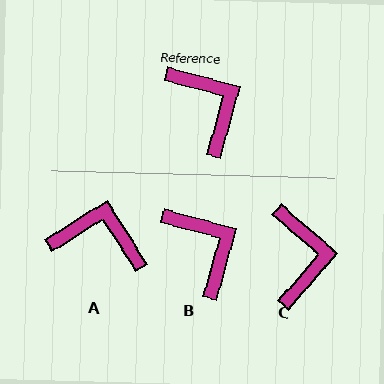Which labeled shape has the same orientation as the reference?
B.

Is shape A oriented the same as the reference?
No, it is off by about 47 degrees.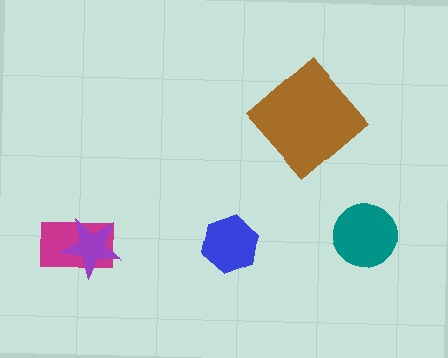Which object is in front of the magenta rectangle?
The purple star is in front of the magenta rectangle.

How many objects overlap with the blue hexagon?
0 objects overlap with the blue hexagon.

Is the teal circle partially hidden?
No, no other shape covers it.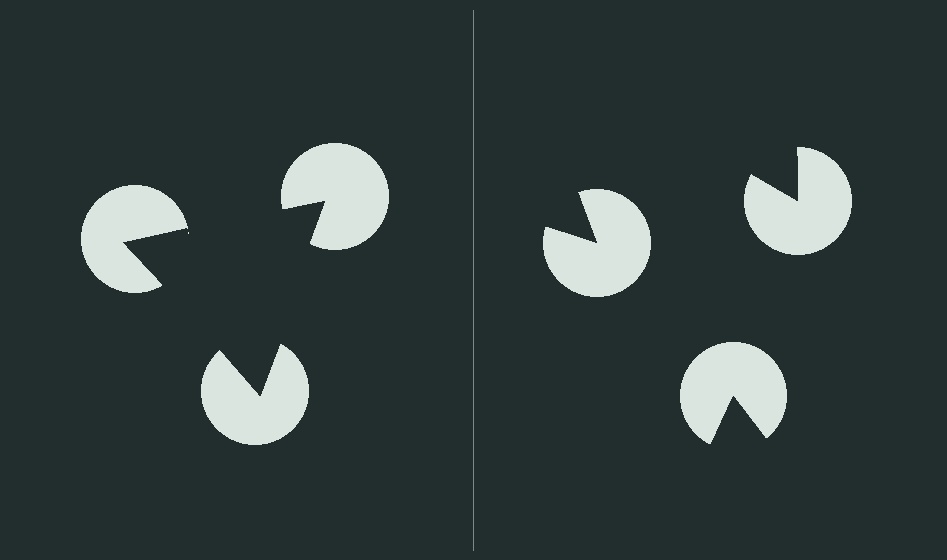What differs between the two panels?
The pac-man discs are positioned identically on both sides; only the wedge orientations differ. On the left they align to a triangle; on the right they are misaligned.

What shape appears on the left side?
An illusory triangle.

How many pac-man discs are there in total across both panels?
6 — 3 on each side.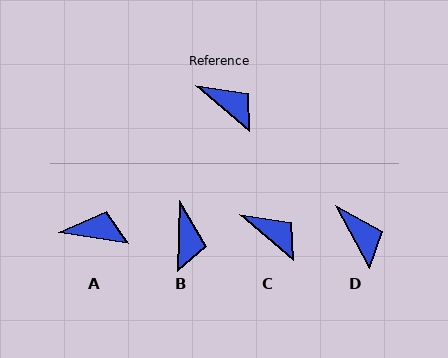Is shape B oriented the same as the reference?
No, it is off by about 51 degrees.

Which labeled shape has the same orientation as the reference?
C.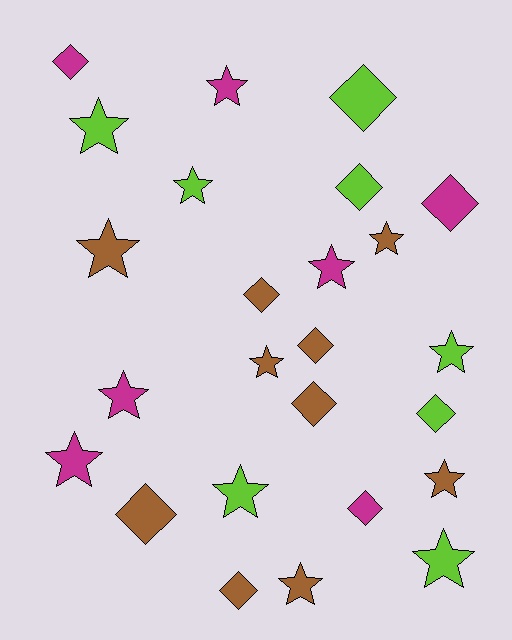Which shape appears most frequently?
Star, with 14 objects.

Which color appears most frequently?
Brown, with 10 objects.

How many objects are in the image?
There are 25 objects.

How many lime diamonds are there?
There are 3 lime diamonds.